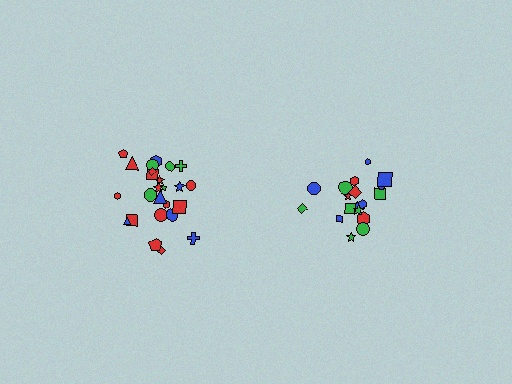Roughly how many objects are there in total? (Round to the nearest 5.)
Roughly 45 objects in total.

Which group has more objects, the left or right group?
The left group.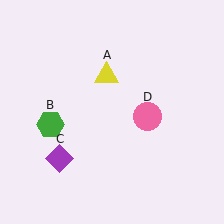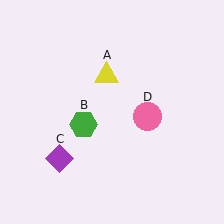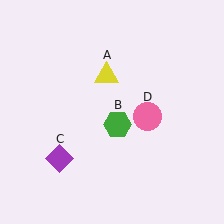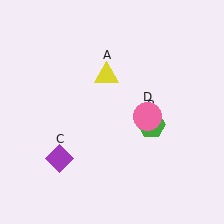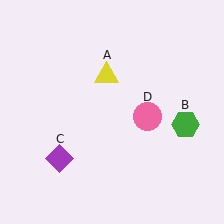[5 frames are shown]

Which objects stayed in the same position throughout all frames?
Yellow triangle (object A) and purple diamond (object C) and pink circle (object D) remained stationary.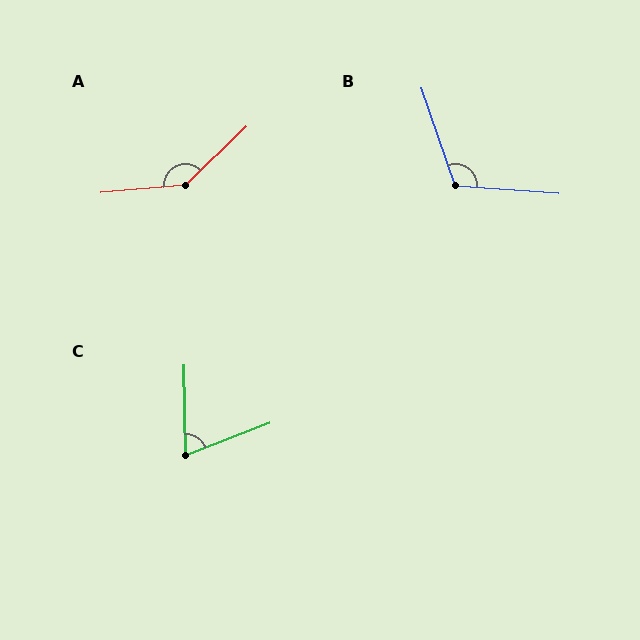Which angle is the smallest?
C, at approximately 70 degrees.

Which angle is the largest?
A, at approximately 141 degrees.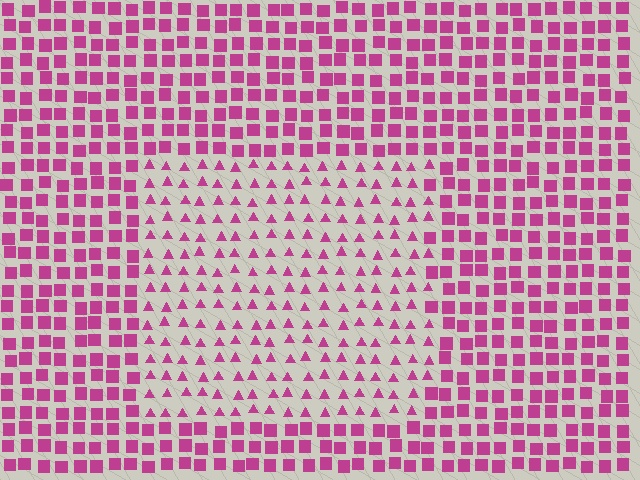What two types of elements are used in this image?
The image uses triangles inside the rectangle region and squares outside it.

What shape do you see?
I see a rectangle.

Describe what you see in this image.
The image is filled with small magenta elements arranged in a uniform grid. A rectangle-shaped region contains triangles, while the surrounding area contains squares. The boundary is defined purely by the change in element shape.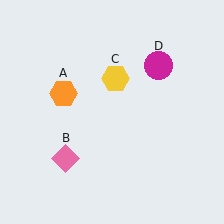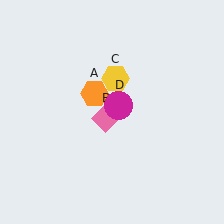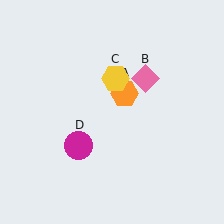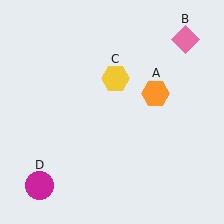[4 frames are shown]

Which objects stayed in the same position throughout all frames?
Yellow hexagon (object C) remained stationary.